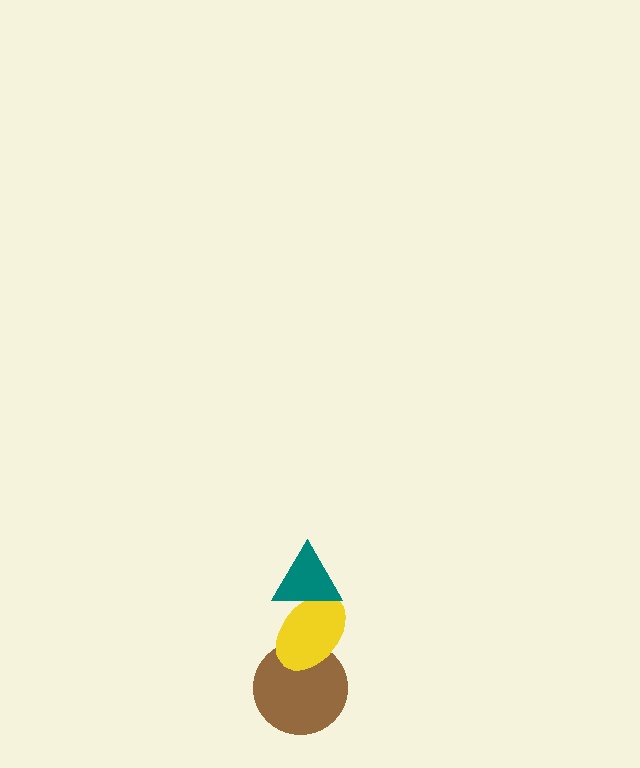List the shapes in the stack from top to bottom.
From top to bottom: the teal triangle, the yellow ellipse, the brown circle.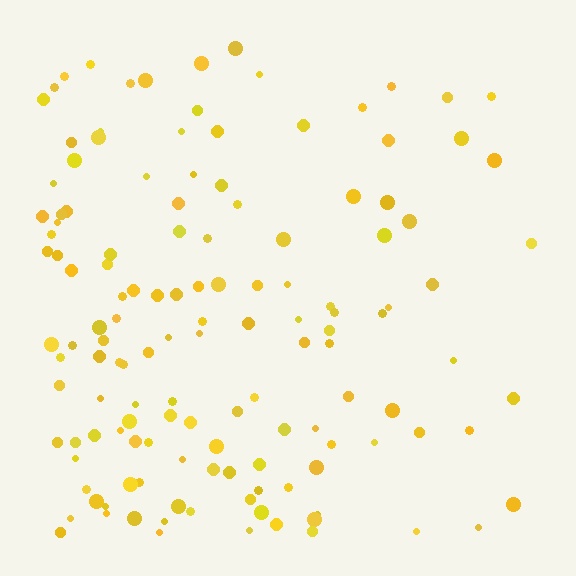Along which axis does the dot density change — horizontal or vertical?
Horizontal.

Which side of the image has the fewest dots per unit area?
The right.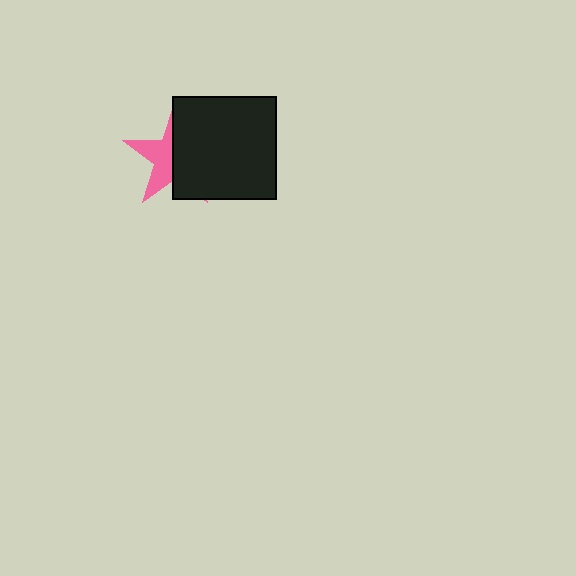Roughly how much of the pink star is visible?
A small part of it is visible (roughly 43%).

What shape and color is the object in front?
The object in front is a black square.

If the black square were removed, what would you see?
You would see the complete pink star.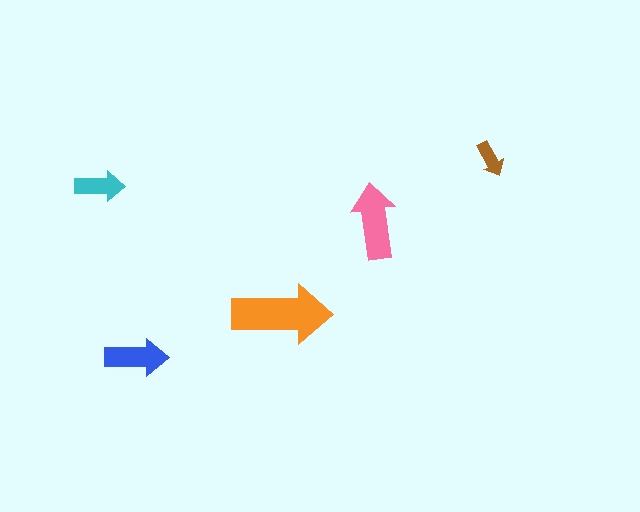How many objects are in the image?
There are 5 objects in the image.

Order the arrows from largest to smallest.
the orange one, the pink one, the blue one, the cyan one, the brown one.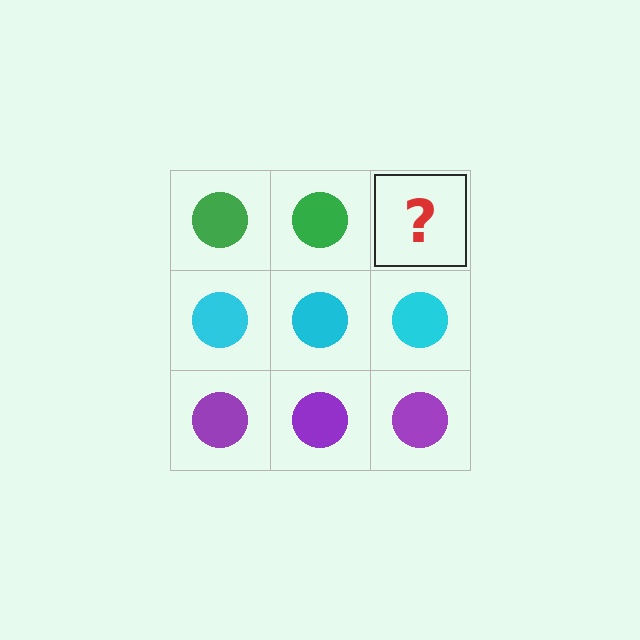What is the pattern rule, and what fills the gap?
The rule is that each row has a consistent color. The gap should be filled with a green circle.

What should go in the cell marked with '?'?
The missing cell should contain a green circle.